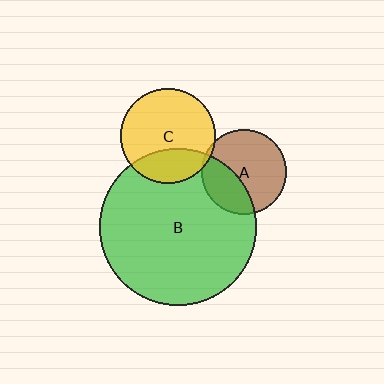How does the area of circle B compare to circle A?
Approximately 3.4 times.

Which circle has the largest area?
Circle B (green).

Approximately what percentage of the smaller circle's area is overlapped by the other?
Approximately 35%.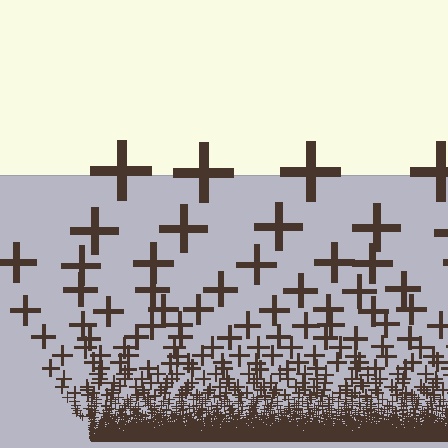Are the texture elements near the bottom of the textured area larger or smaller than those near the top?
Smaller. The gradient is inverted — elements near the bottom are smaller and denser.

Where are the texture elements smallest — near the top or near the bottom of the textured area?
Near the bottom.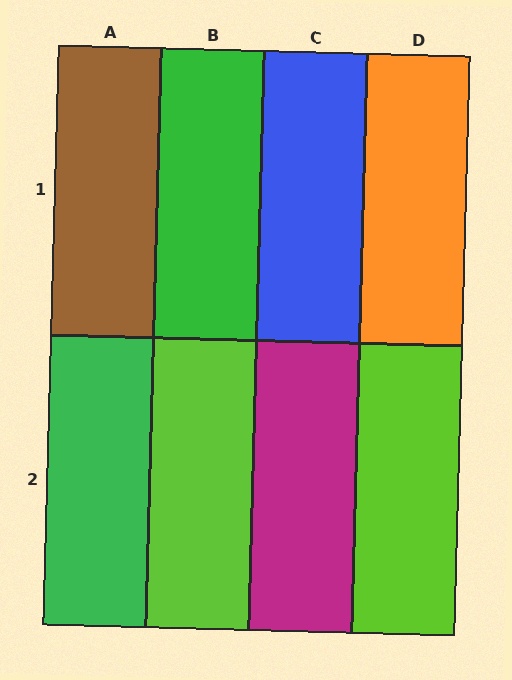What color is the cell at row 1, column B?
Green.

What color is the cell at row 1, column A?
Brown.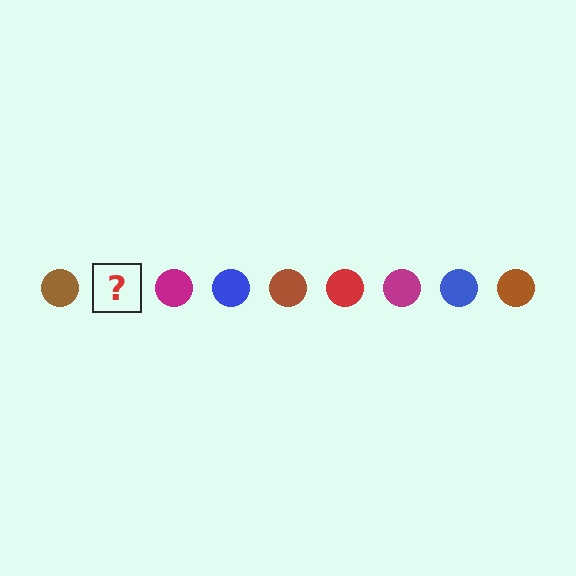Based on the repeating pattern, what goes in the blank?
The blank should be a red circle.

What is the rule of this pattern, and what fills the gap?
The rule is that the pattern cycles through brown, red, magenta, blue circles. The gap should be filled with a red circle.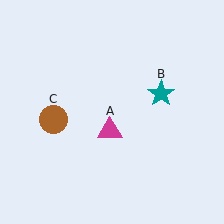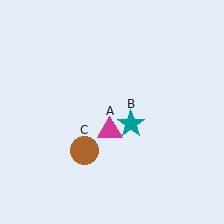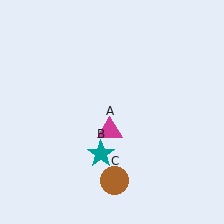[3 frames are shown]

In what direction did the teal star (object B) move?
The teal star (object B) moved down and to the left.